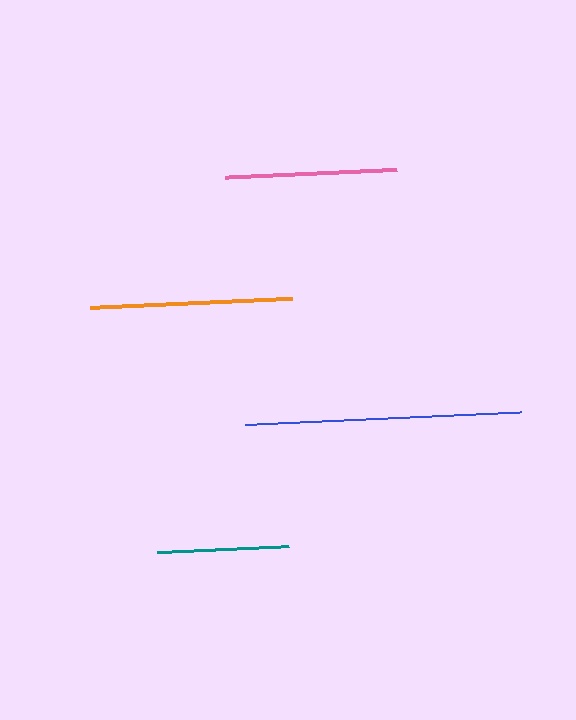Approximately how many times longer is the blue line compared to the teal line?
The blue line is approximately 2.1 times the length of the teal line.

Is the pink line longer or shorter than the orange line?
The orange line is longer than the pink line.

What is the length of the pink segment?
The pink segment is approximately 172 pixels long.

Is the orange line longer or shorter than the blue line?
The blue line is longer than the orange line.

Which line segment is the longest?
The blue line is the longest at approximately 276 pixels.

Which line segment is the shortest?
The teal line is the shortest at approximately 133 pixels.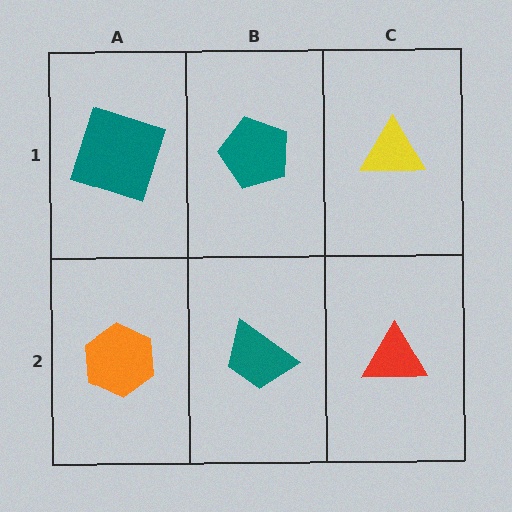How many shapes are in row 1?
3 shapes.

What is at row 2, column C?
A red triangle.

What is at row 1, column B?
A teal pentagon.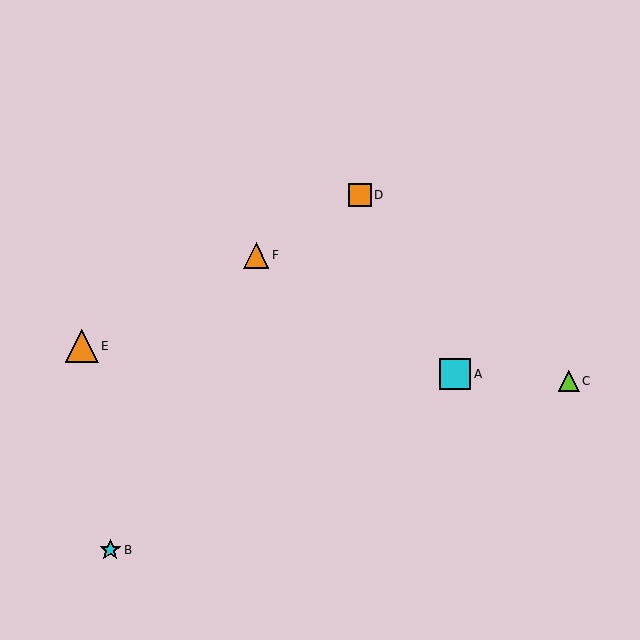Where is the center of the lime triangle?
The center of the lime triangle is at (569, 381).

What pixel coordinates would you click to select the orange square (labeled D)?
Click at (360, 195) to select the orange square D.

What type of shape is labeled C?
Shape C is a lime triangle.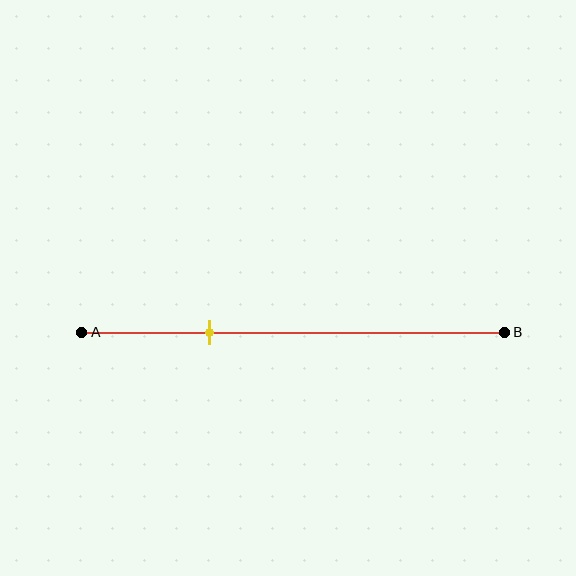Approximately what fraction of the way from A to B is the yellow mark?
The yellow mark is approximately 30% of the way from A to B.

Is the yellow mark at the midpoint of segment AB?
No, the mark is at about 30% from A, not at the 50% midpoint.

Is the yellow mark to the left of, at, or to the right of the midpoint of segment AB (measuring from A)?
The yellow mark is to the left of the midpoint of segment AB.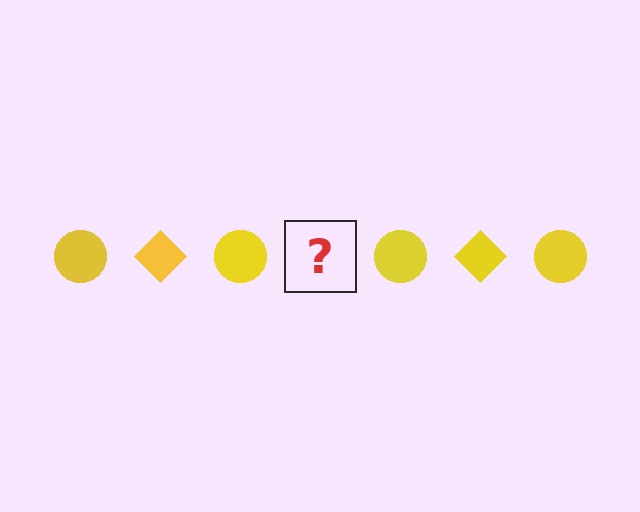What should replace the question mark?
The question mark should be replaced with a yellow diamond.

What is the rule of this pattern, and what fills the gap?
The rule is that the pattern cycles through circle, diamond shapes in yellow. The gap should be filled with a yellow diamond.